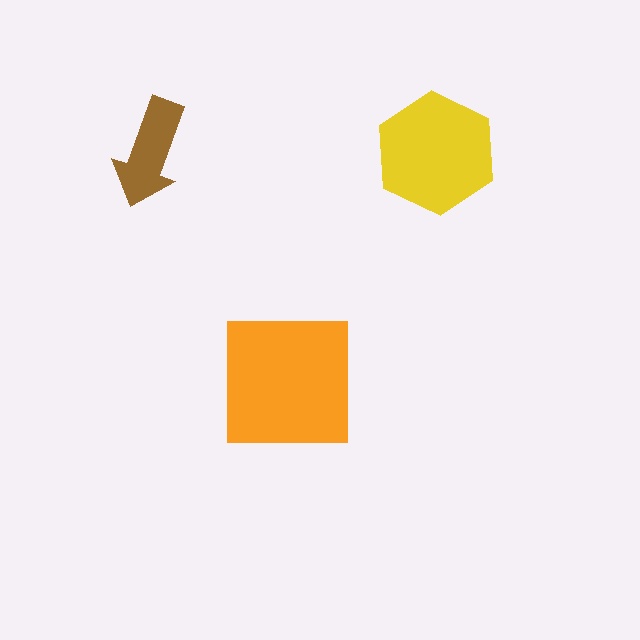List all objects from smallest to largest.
The brown arrow, the yellow hexagon, the orange square.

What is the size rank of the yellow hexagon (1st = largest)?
2nd.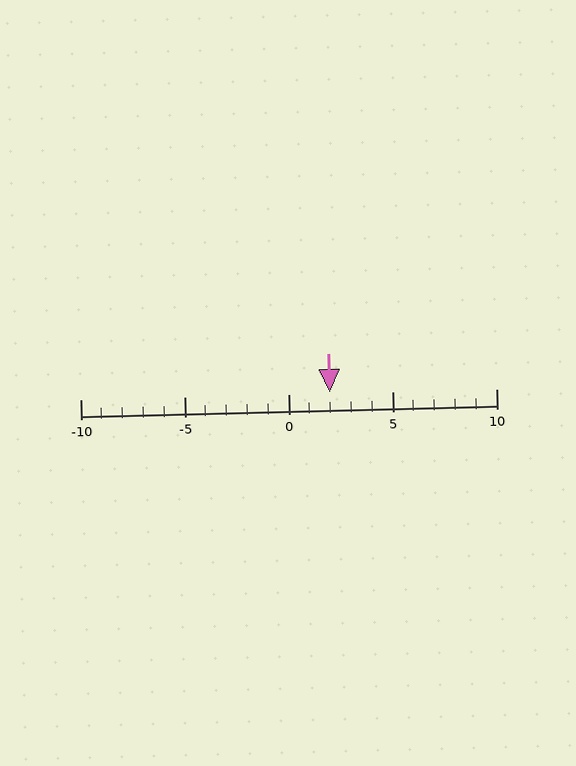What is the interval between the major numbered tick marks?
The major tick marks are spaced 5 units apart.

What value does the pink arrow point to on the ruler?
The pink arrow points to approximately 2.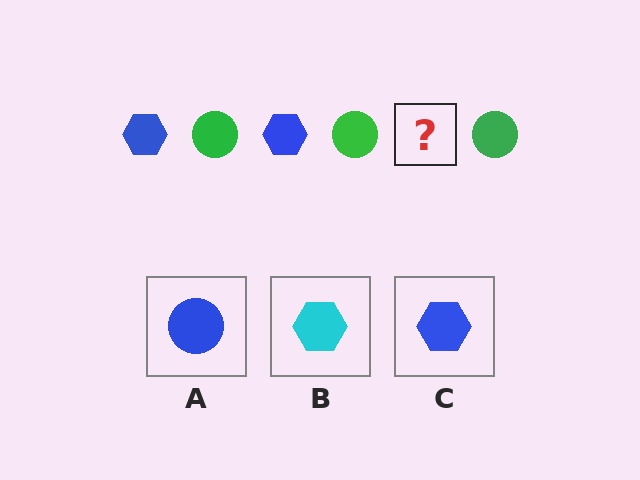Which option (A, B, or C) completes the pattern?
C.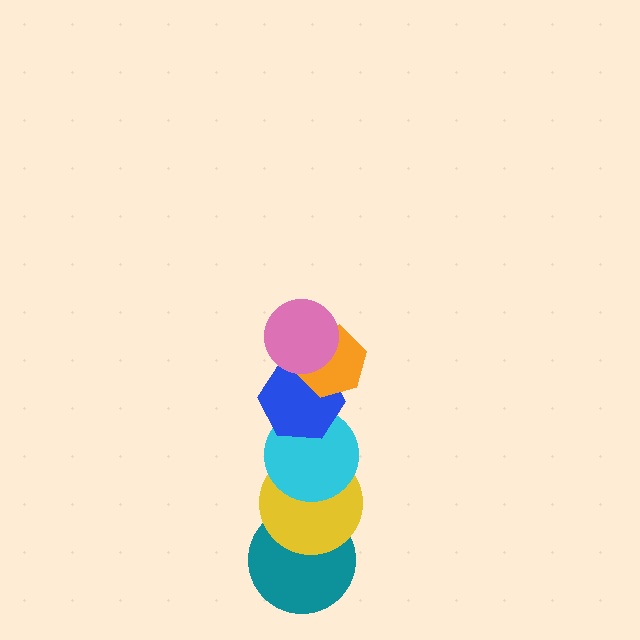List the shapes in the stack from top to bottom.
From top to bottom: the pink circle, the orange hexagon, the blue hexagon, the cyan circle, the yellow circle, the teal circle.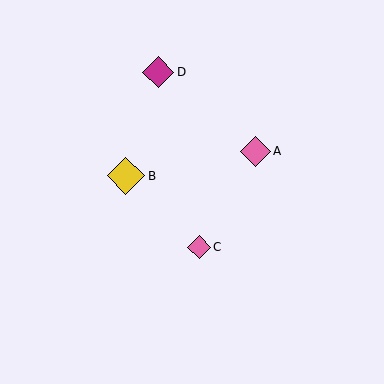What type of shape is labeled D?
Shape D is a magenta diamond.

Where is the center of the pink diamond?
The center of the pink diamond is at (255, 151).